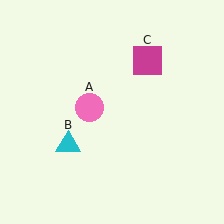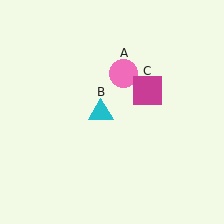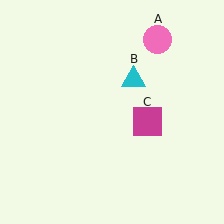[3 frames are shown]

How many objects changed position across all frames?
3 objects changed position: pink circle (object A), cyan triangle (object B), magenta square (object C).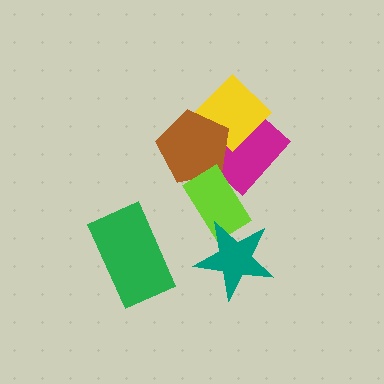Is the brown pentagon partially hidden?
Yes, it is partially covered by another shape.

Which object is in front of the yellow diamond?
The brown pentagon is in front of the yellow diamond.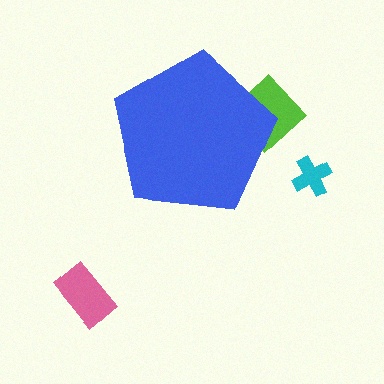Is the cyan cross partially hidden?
No, the cyan cross is fully visible.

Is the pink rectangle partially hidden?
No, the pink rectangle is fully visible.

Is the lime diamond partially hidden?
Yes, the lime diamond is partially hidden behind the blue pentagon.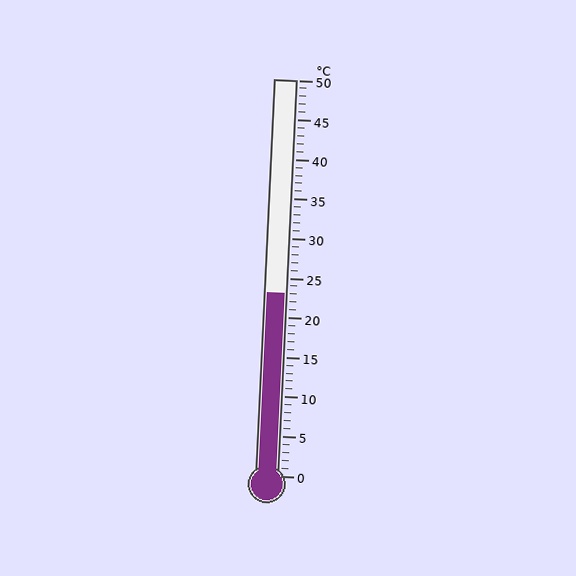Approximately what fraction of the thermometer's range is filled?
The thermometer is filled to approximately 45% of its range.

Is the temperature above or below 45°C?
The temperature is below 45°C.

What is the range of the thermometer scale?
The thermometer scale ranges from 0°C to 50°C.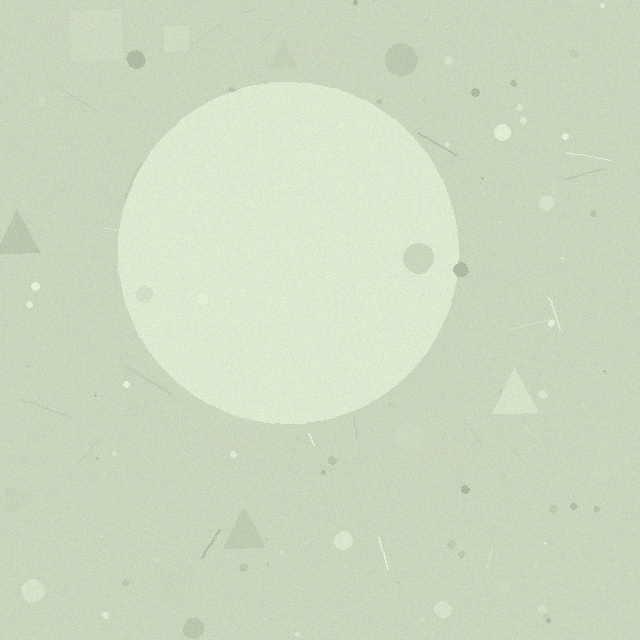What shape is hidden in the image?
A circle is hidden in the image.